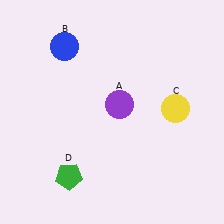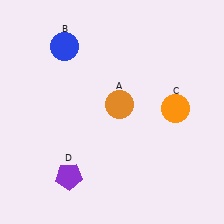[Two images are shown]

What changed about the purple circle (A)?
In Image 1, A is purple. In Image 2, it changed to orange.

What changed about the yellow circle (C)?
In Image 1, C is yellow. In Image 2, it changed to orange.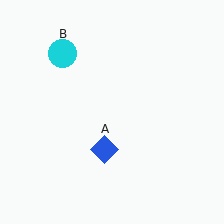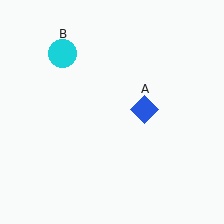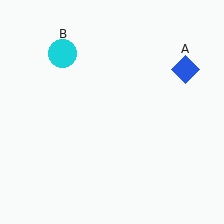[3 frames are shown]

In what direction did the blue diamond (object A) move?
The blue diamond (object A) moved up and to the right.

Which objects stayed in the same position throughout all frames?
Cyan circle (object B) remained stationary.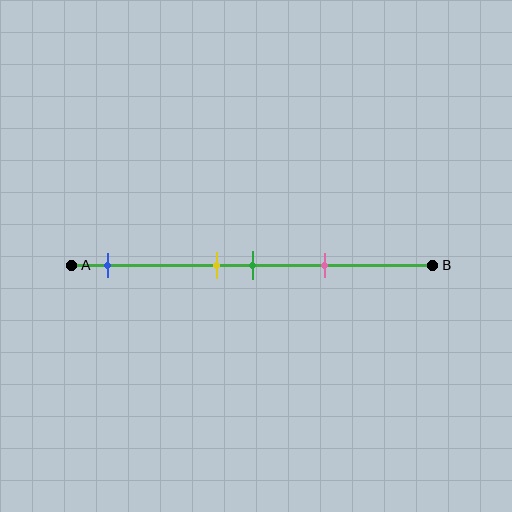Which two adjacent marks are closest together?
The yellow and green marks are the closest adjacent pair.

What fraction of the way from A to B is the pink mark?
The pink mark is approximately 70% (0.7) of the way from A to B.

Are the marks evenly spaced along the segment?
No, the marks are not evenly spaced.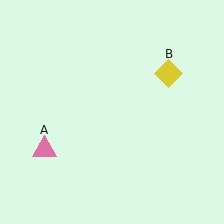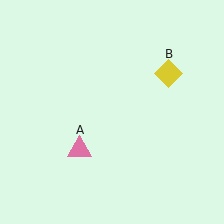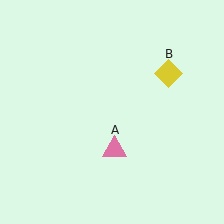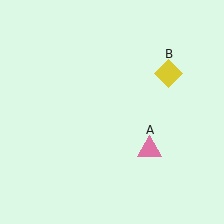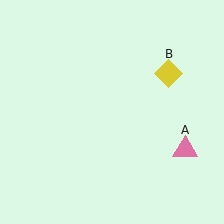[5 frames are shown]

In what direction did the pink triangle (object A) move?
The pink triangle (object A) moved right.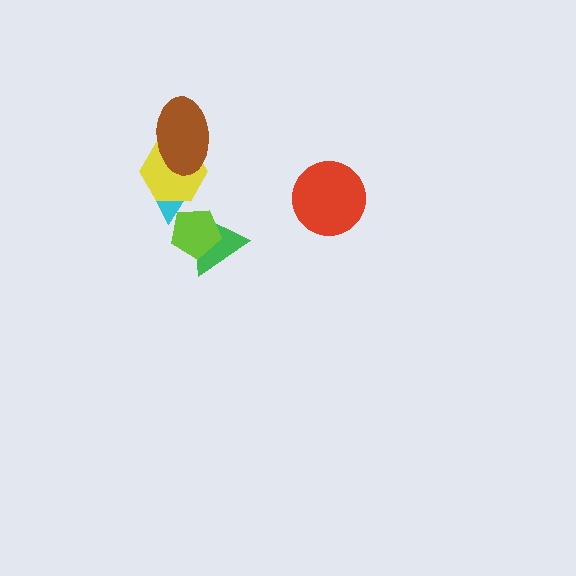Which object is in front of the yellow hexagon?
The brown ellipse is in front of the yellow hexagon.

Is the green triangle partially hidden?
Yes, it is partially covered by another shape.